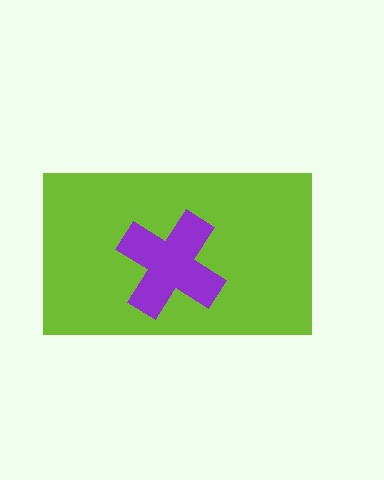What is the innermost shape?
The purple cross.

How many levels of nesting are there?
2.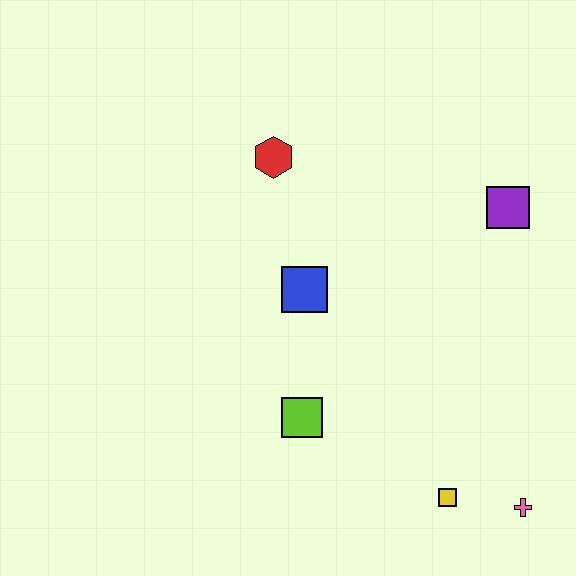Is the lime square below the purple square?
Yes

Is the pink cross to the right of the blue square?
Yes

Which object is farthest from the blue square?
The pink cross is farthest from the blue square.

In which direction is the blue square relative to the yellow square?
The blue square is above the yellow square.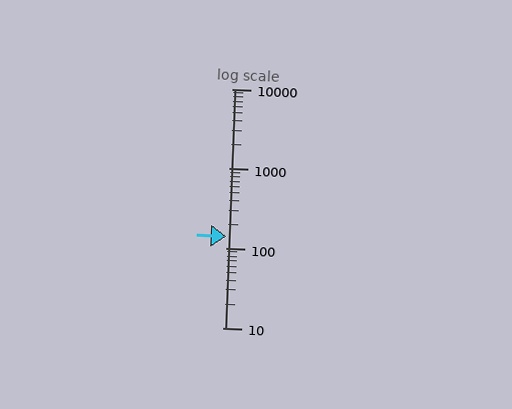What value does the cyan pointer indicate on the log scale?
The pointer indicates approximately 140.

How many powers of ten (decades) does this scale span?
The scale spans 3 decades, from 10 to 10000.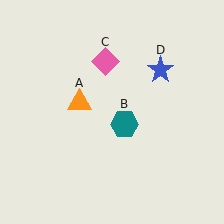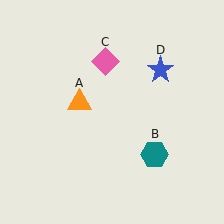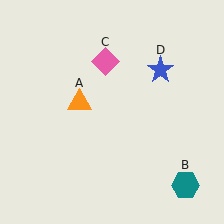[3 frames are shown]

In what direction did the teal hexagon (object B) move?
The teal hexagon (object B) moved down and to the right.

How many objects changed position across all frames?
1 object changed position: teal hexagon (object B).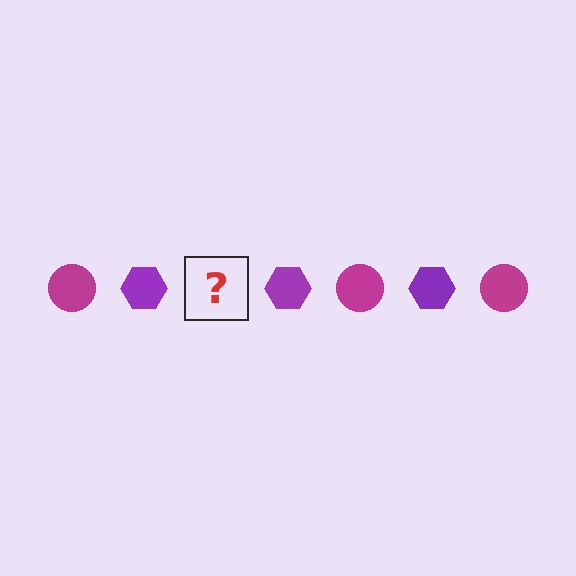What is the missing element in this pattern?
The missing element is a magenta circle.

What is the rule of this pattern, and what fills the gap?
The rule is that the pattern alternates between magenta circle and purple hexagon. The gap should be filled with a magenta circle.